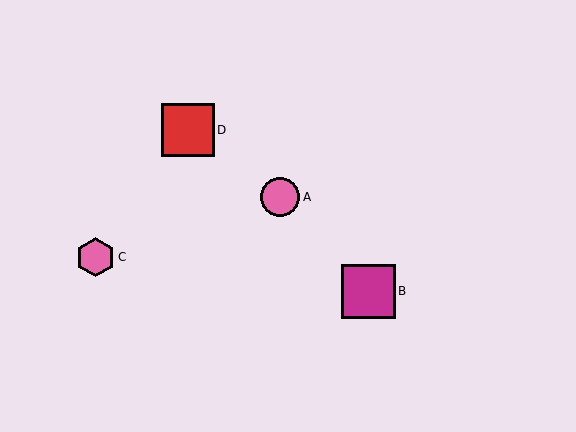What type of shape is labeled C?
Shape C is a pink hexagon.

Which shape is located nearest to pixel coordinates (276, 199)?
The pink circle (labeled A) at (280, 197) is nearest to that location.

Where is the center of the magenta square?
The center of the magenta square is at (368, 291).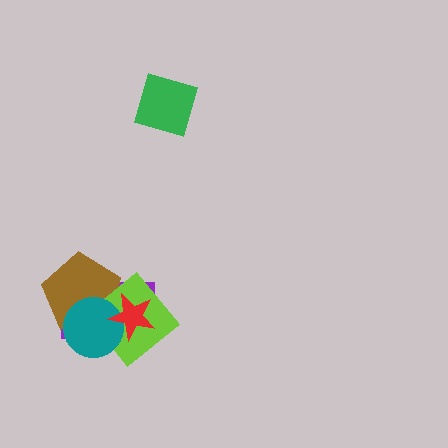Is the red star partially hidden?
No, no other shape covers it.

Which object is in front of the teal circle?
The red star is in front of the teal circle.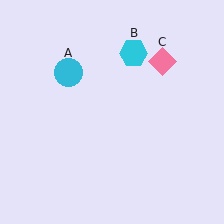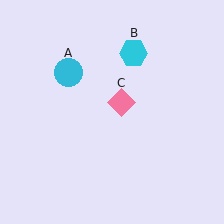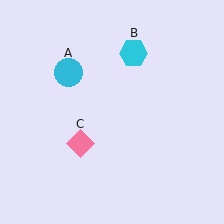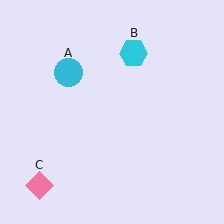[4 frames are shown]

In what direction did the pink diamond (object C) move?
The pink diamond (object C) moved down and to the left.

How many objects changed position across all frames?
1 object changed position: pink diamond (object C).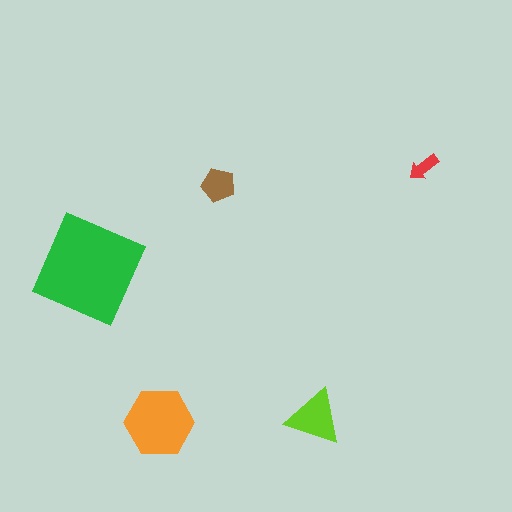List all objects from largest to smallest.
The green diamond, the orange hexagon, the lime triangle, the brown pentagon, the red arrow.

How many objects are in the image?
There are 5 objects in the image.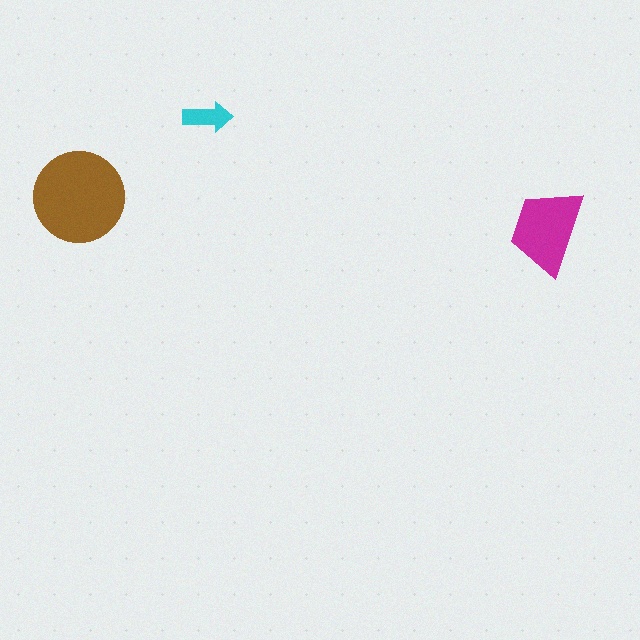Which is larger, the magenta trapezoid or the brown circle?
The brown circle.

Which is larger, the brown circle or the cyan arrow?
The brown circle.